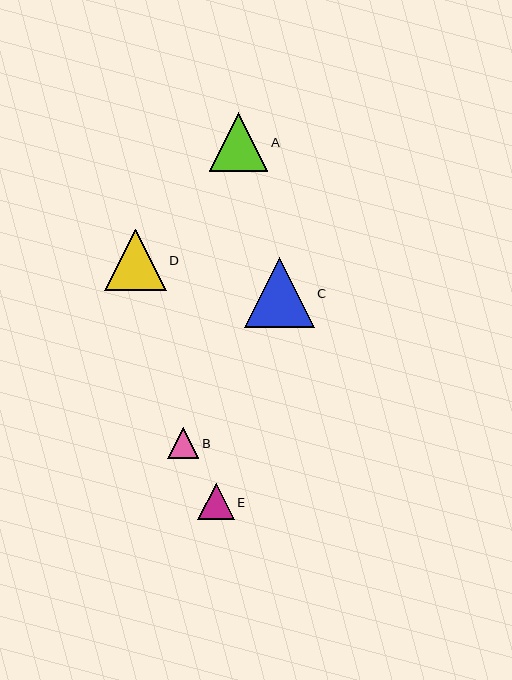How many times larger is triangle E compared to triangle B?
Triangle E is approximately 1.2 times the size of triangle B.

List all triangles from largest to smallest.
From largest to smallest: C, D, A, E, B.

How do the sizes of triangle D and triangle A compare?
Triangle D and triangle A are approximately the same size.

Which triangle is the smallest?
Triangle B is the smallest with a size of approximately 31 pixels.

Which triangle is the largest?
Triangle C is the largest with a size of approximately 70 pixels.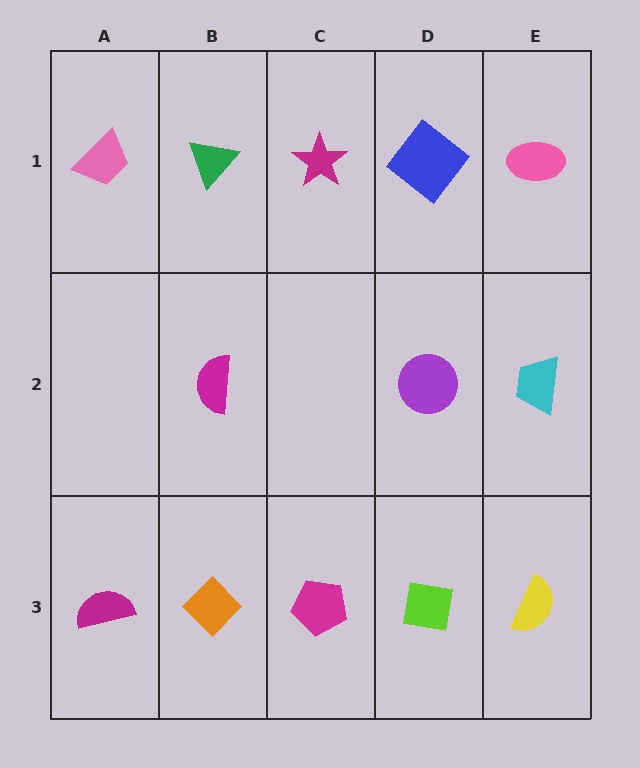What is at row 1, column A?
A pink trapezoid.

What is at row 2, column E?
A cyan trapezoid.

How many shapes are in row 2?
3 shapes.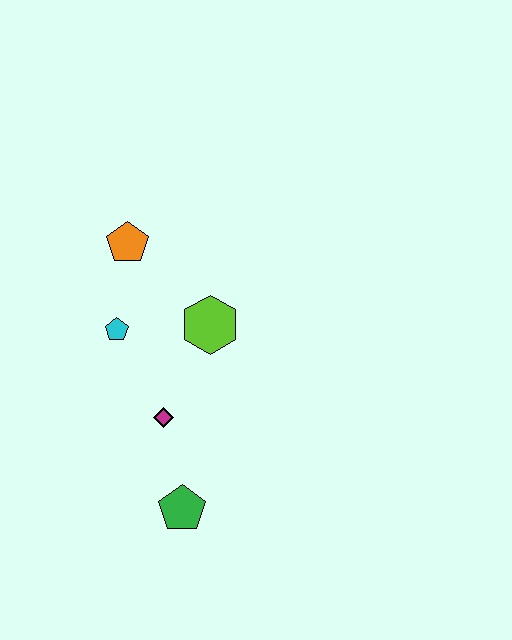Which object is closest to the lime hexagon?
The cyan pentagon is closest to the lime hexagon.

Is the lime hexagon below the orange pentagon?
Yes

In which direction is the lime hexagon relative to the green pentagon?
The lime hexagon is above the green pentagon.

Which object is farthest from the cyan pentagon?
The green pentagon is farthest from the cyan pentagon.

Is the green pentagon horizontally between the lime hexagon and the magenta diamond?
Yes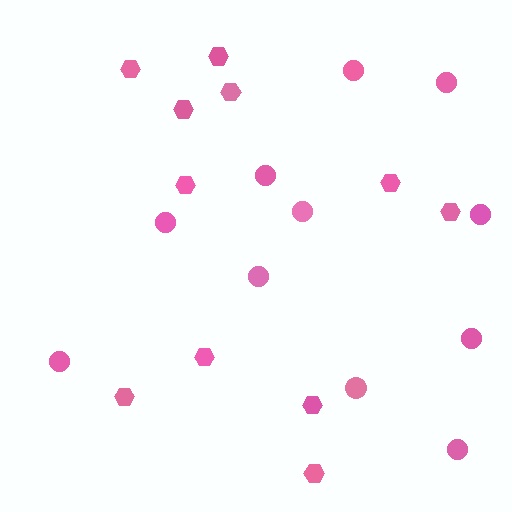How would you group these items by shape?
There are 2 groups: one group of hexagons (11) and one group of circles (11).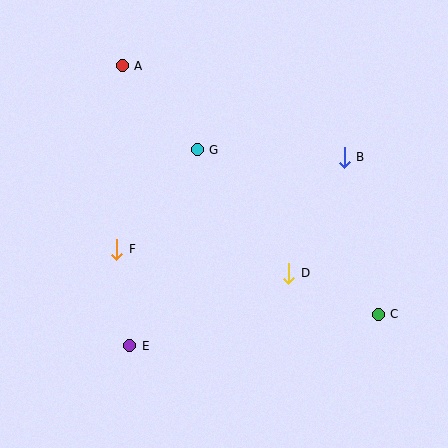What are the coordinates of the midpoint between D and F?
The midpoint between D and F is at (203, 261).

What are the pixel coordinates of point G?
Point G is at (197, 150).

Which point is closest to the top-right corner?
Point B is closest to the top-right corner.